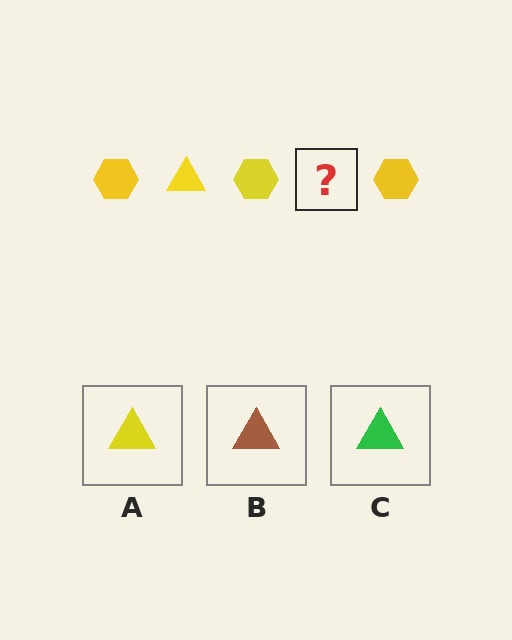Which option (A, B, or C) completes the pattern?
A.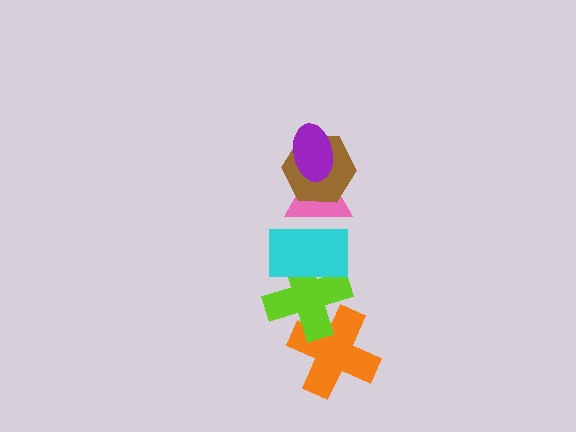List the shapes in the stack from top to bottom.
From top to bottom: the purple ellipse, the brown hexagon, the pink triangle, the cyan rectangle, the lime cross, the orange cross.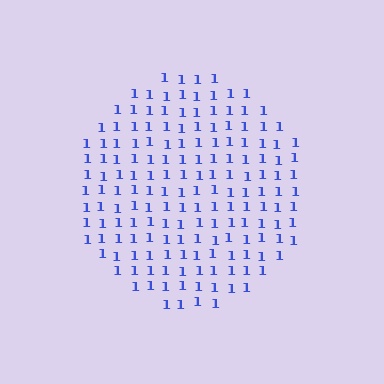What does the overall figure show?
The overall figure shows a circle.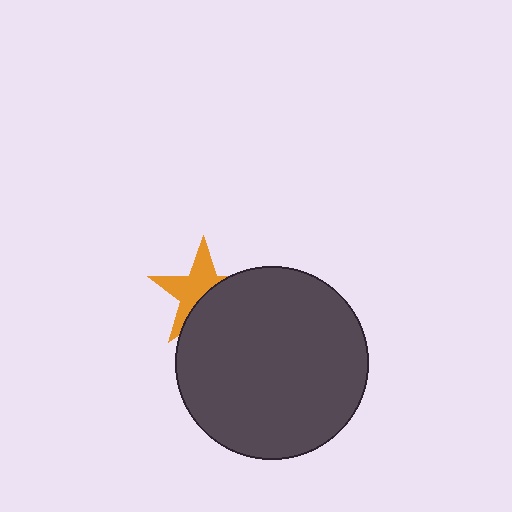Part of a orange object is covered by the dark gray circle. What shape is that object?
It is a star.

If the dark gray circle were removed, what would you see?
You would see the complete orange star.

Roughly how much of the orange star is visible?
About half of it is visible (roughly 53%).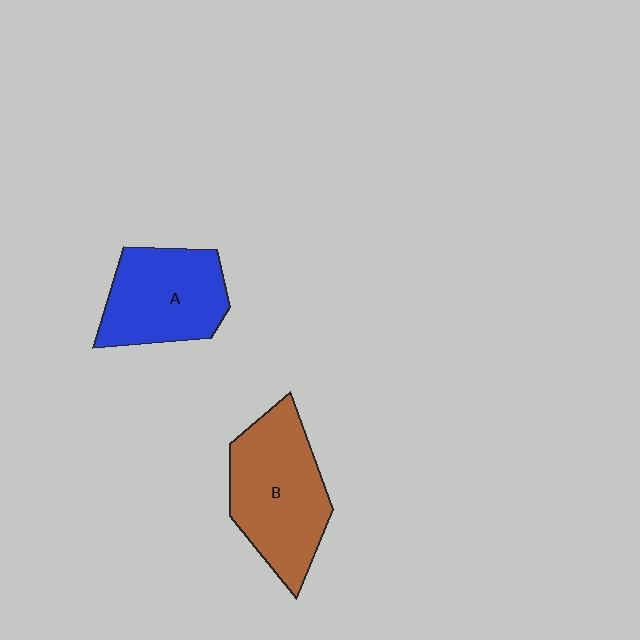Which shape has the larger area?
Shape B (brown).